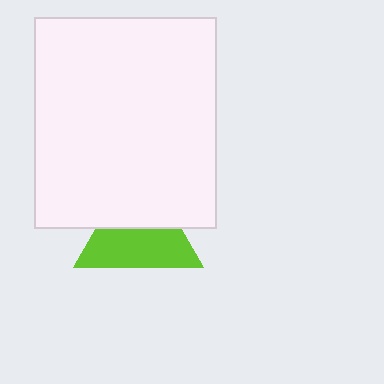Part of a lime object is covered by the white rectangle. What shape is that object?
It is a triangle.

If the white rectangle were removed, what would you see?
You would see the complete lime triangle.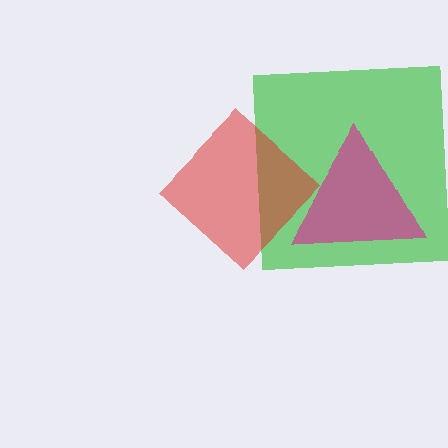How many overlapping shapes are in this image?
There are 3 overlapping shapes in the image.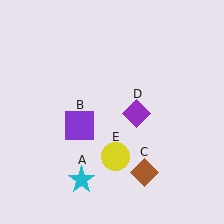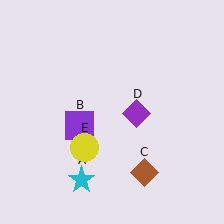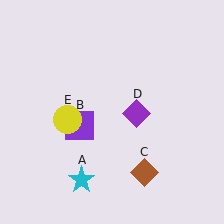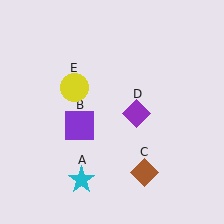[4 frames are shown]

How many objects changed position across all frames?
1 object changed position: yellow circle (object E).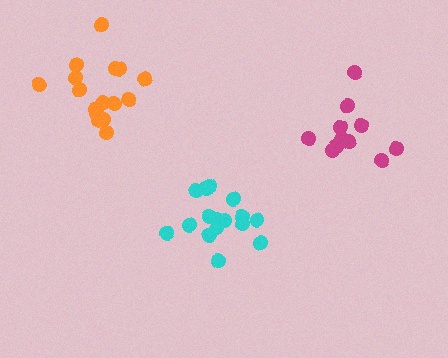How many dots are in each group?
Group 1: 16 dots, Group 2: 11 dots, Group 3: 16 dots (43 total).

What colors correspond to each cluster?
The clusters are colored: orange, magenta, cyan.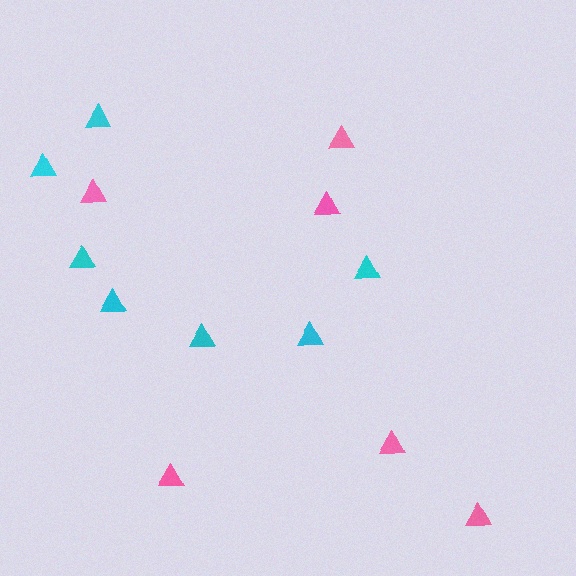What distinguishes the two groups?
There are 2 groups: one group of cyan triangles (7) and one group of pink triangles (6).